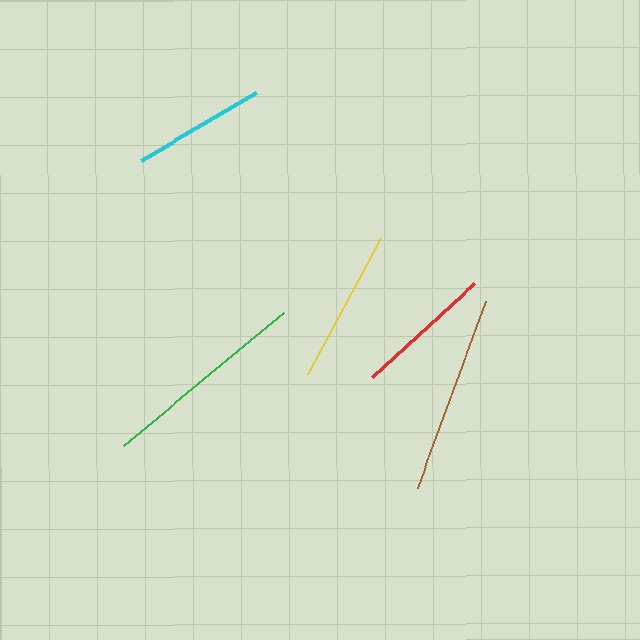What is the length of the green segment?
The green segment is approximately 207 pixels long.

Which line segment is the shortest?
The cyan line is the shortest at approximately 133 pixels.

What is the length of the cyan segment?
The cyan segment is approximately 133 pixels long.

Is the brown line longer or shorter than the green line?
The green line is longer than the brown line.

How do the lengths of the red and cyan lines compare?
The red and cyan lines are approximately the same length.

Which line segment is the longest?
The green line is the longest at approximately 207 pixels.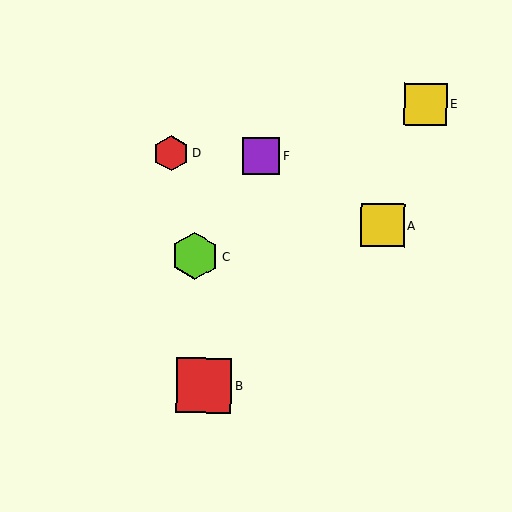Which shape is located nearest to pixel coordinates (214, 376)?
The red square (labeled B) at (204, 385) is nearest to that location.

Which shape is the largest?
The red square (labeled B) is the largest.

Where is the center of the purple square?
The center of the purple square is at (261, 156).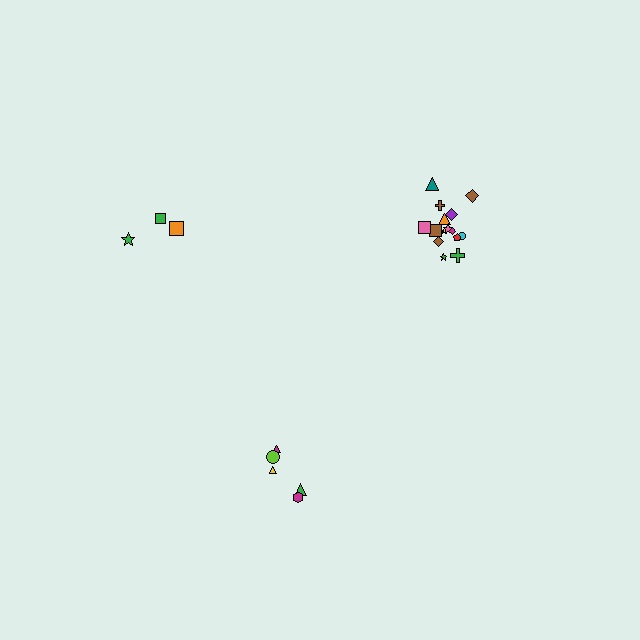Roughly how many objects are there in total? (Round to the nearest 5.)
Roughly 25 objects in total.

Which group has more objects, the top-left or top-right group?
The top-right group.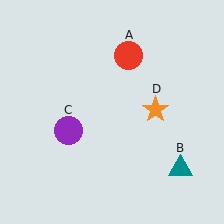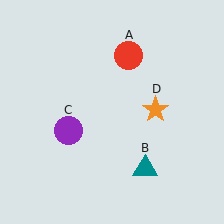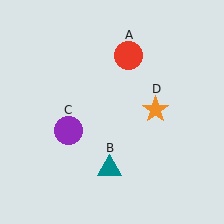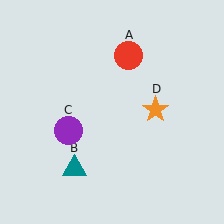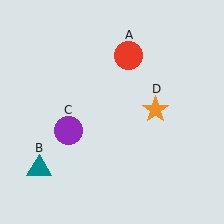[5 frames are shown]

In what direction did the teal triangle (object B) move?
The teal triangle (object B) moved left.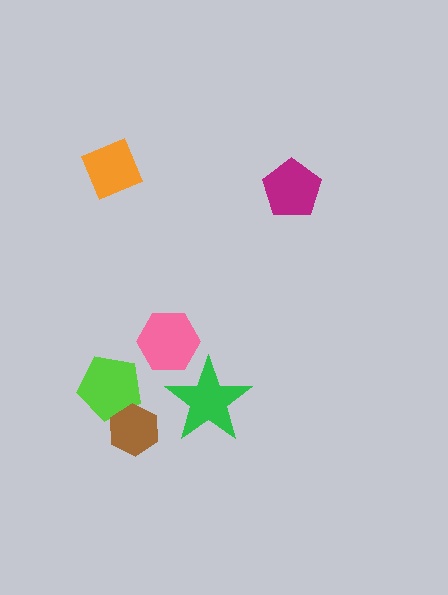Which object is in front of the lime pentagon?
The brown hexagon is in front of the lime pentagon.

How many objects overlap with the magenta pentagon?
0 objects overlap with the magenta pentagon.